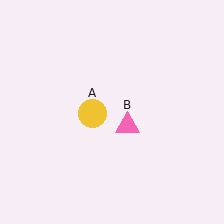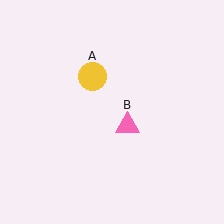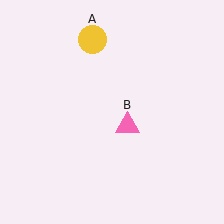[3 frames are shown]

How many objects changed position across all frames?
1 object changed position: yellow circle (object A).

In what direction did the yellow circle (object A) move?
The yellow circle (object A) moved up.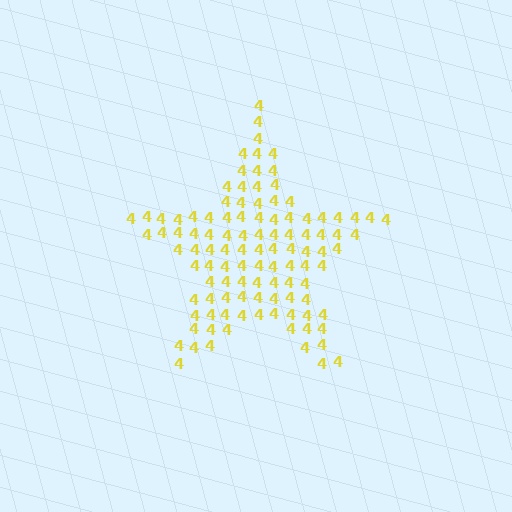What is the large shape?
The large shape is a star.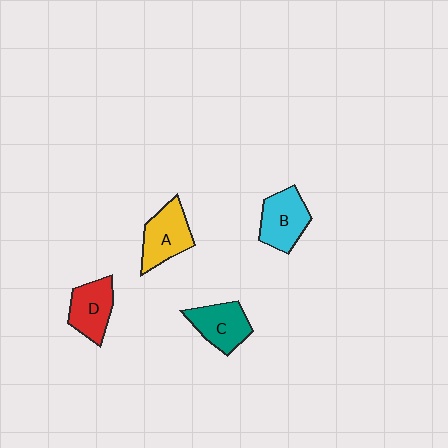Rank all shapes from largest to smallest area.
From largest to smallest: B (cyan), A (yellow), C (teal), D (red).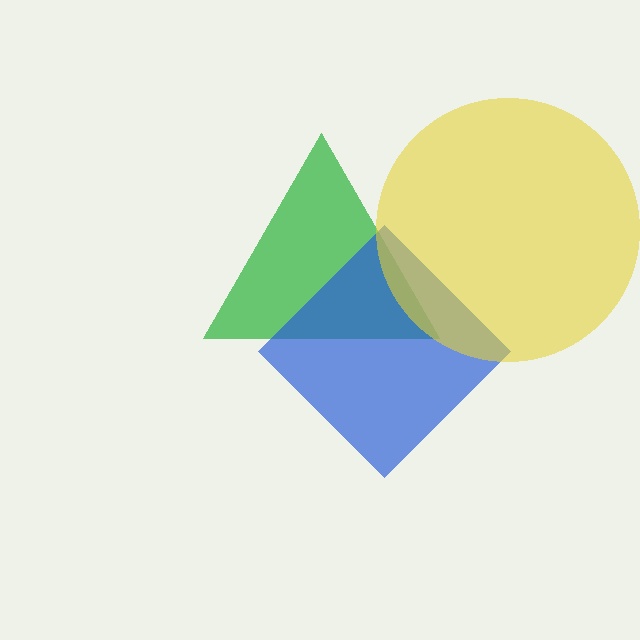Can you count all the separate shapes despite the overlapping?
Yes, there are 3 separate shapes.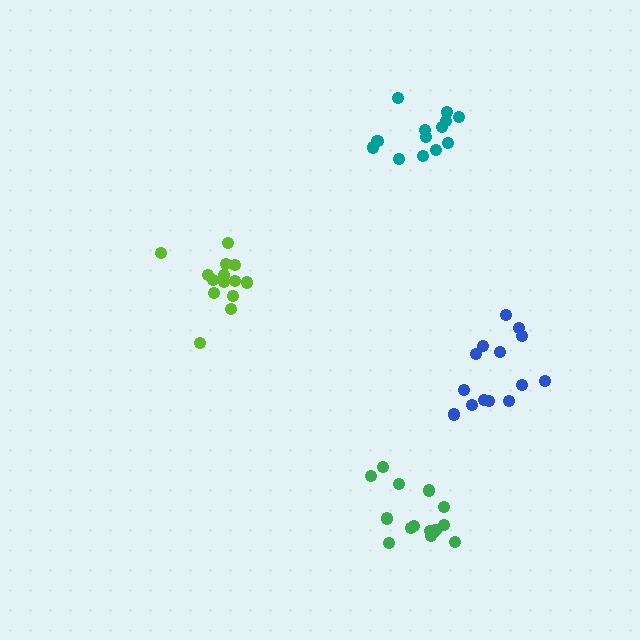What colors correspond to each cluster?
The clusters are colored: lime, teal, blue, green.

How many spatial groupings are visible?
There are 4 spatial groupings.